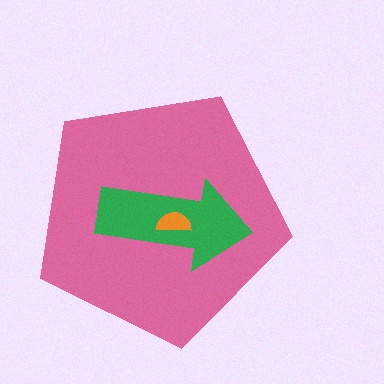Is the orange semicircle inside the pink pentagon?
Yes.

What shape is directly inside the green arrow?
The orange semicircle.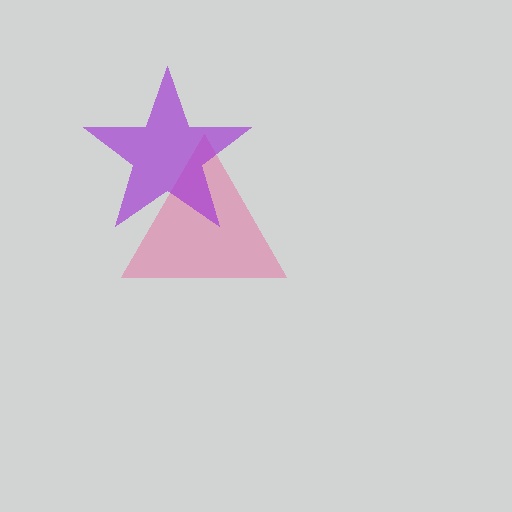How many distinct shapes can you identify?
There are 2 distinct shapes: a pink triangle, a purple star.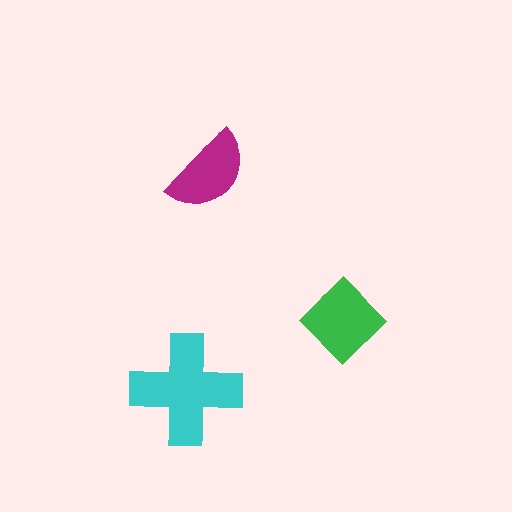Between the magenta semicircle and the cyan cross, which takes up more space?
The cyan cross.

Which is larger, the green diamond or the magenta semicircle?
The green diamond.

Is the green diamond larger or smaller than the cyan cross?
Smaller.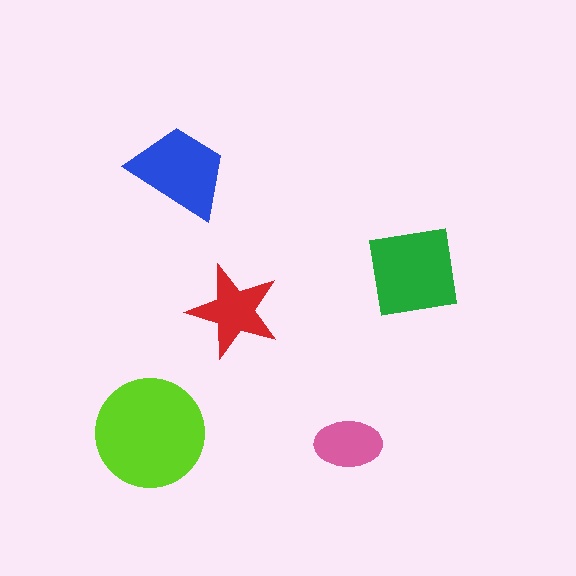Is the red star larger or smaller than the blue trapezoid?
Smaller.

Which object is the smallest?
The pink ellipse.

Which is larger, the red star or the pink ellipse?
The red star.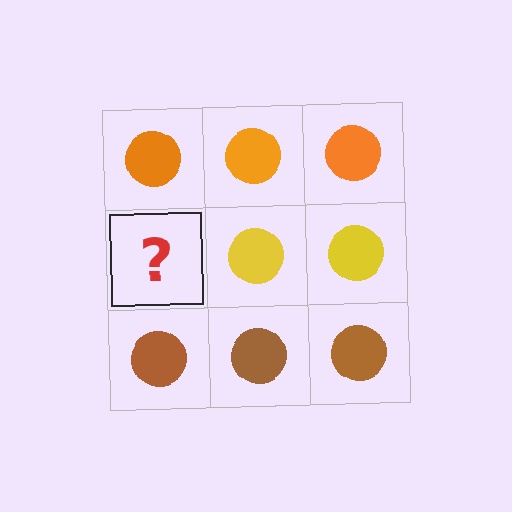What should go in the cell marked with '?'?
The missing cell should contain a yellow circle.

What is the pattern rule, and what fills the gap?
The rule is that each row has a consistent color. The gap should be filled with a yellow circle.